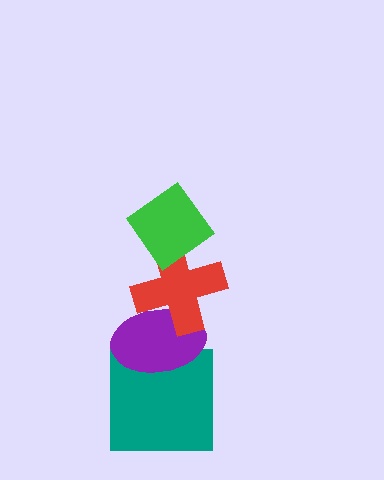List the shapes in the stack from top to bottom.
From top to bottom: the green diamond, the red cross, the purple ellipse, the teal square.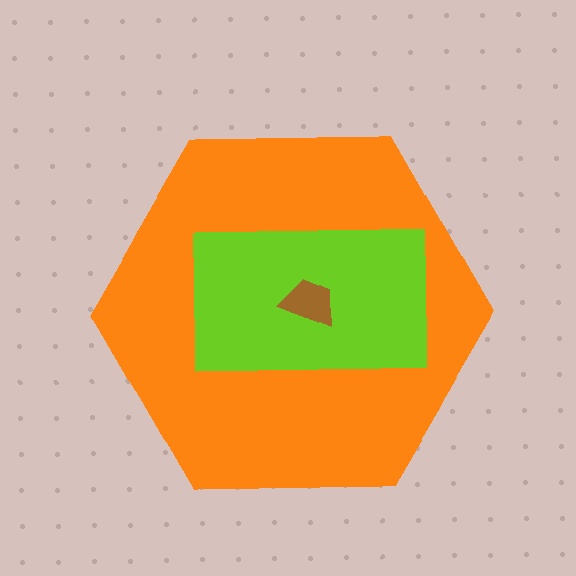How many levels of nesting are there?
3.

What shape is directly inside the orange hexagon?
The lime rectangle.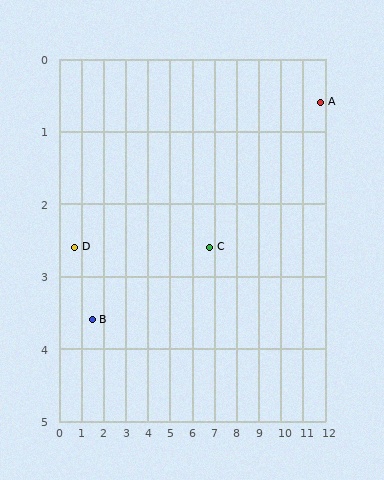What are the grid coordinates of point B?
Point B is at approximately (1.5, 3.6).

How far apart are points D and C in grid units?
Points D and C are about 6.1 grid units apart.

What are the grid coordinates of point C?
Point C is at approximately (6.8, 2.6).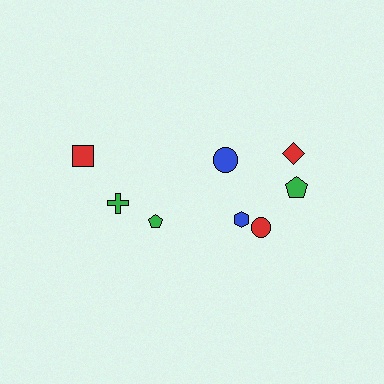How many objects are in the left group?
There are 3 objects.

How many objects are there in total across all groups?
There are 8 objects.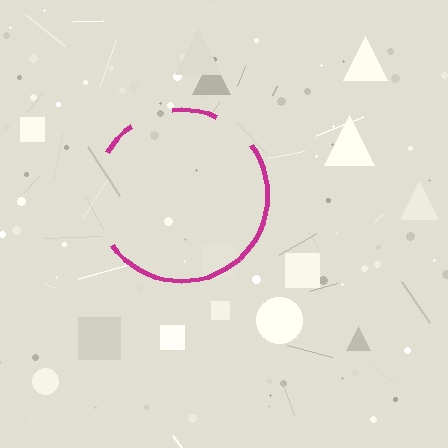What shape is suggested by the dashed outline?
The dashed outline suggests a circle.